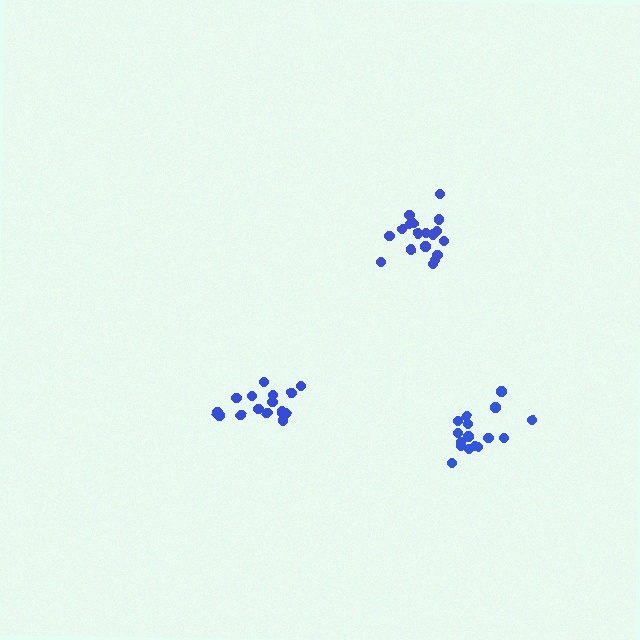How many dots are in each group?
Group 1: 16 dots, Group 2: 18 dots, Group 3: 16 dots (50 total).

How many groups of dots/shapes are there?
There are 3 groups.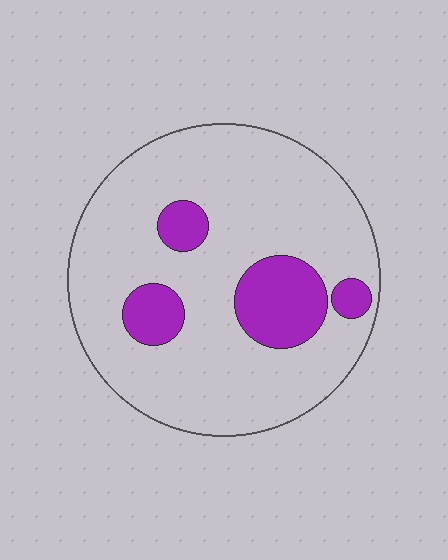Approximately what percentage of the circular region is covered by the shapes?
Approximately 15%.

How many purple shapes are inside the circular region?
4.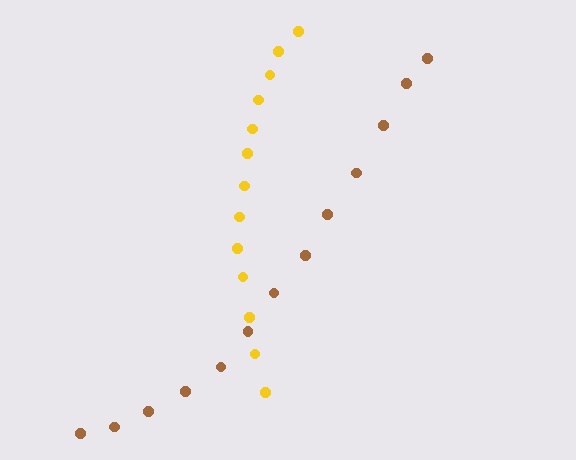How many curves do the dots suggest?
There are 2 distinct paths.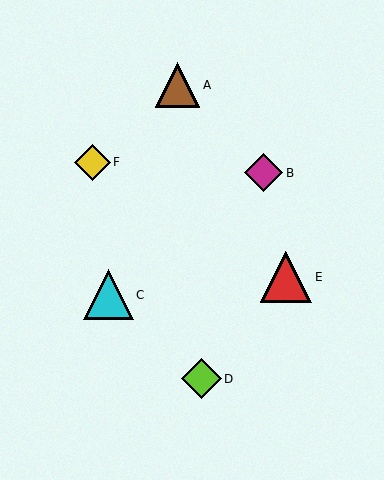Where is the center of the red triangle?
The center of the red triangle is at (286, 277).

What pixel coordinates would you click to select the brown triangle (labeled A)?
Click at (177, 85) to select the brown triangle A.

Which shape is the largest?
The red triangle (labeled E) is the largest.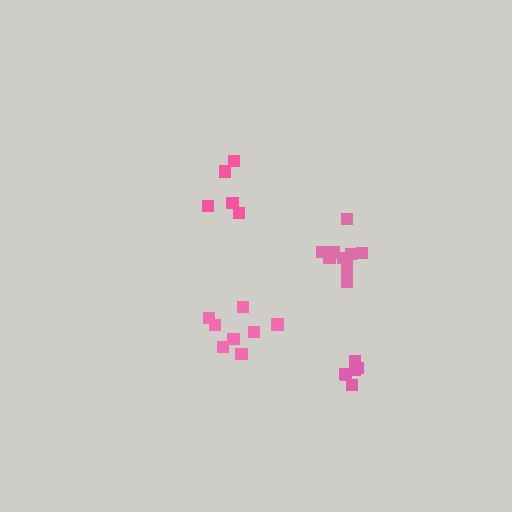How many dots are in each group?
Group 1: 6 dots, Group 2: 8 dots, Group 3: 10 dots, Group 4: 5 dots (29 total).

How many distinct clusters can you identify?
There are 4 distinct clusters.